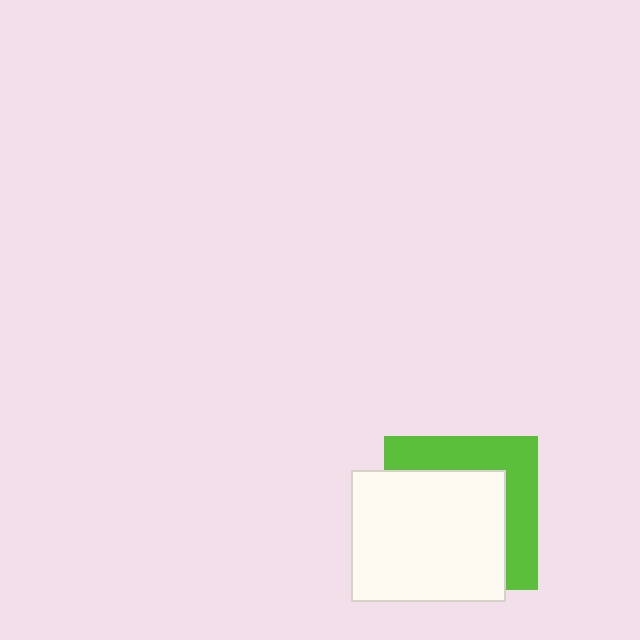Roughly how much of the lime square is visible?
A small part of it is visible (roughly 38%).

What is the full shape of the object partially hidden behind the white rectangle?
The partially hidden object is a lime square.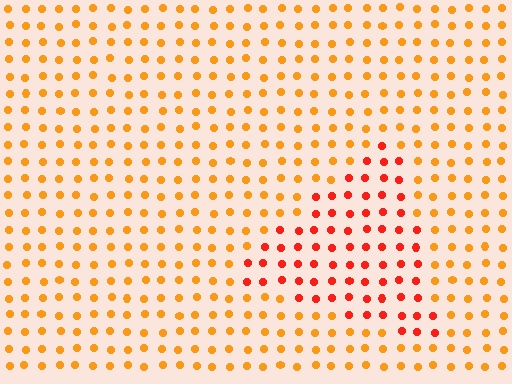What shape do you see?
I see a triangle.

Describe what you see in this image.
The image is filled with small orange elements in a uniform arrangement. A triangle-shaped region is visible where the elements are tinted to a slightly different hue, forming a subtle color boundary.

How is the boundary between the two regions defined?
The boundary is defined purely by a slight shift in hue (about 33 degrees). Spacing, size, and orientation are identical on both sides.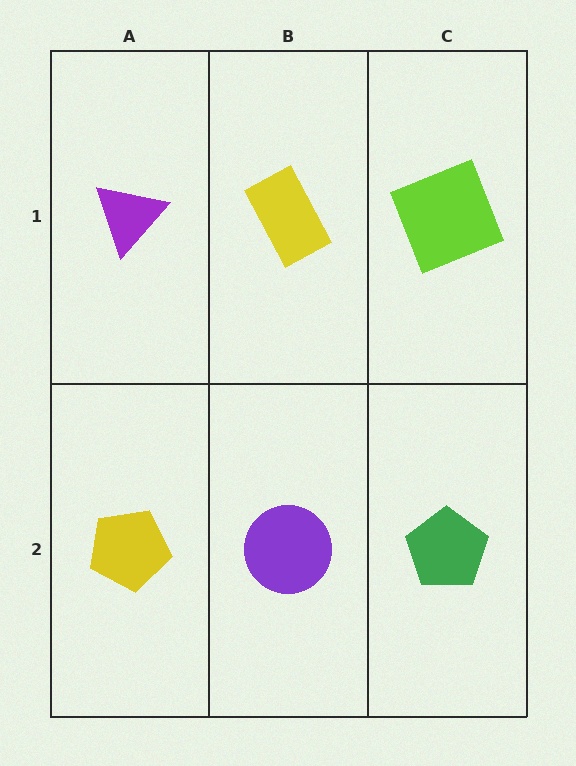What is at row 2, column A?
A yellow pentagon.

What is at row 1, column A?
A purple triangle.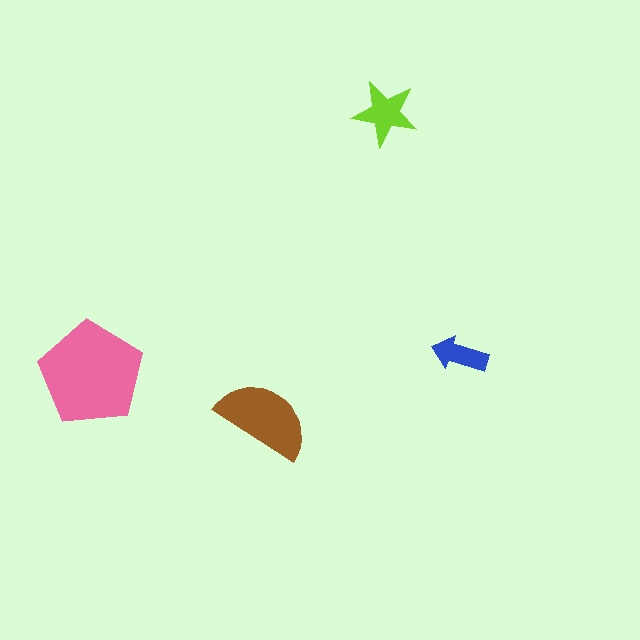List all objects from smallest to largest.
The blue arrow, the lime star, the brown semicircle, the pink pentagon.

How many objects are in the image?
There are 4 objects in the image.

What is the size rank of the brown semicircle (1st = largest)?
2nd.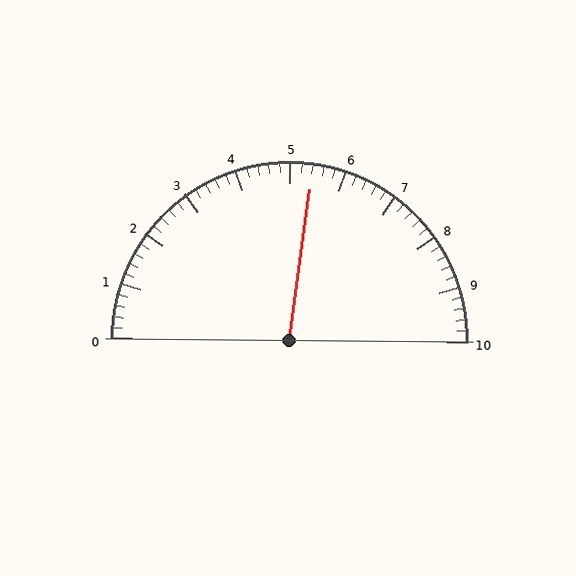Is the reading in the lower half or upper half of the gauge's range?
The reading is in the upper half of the range (0 to 10).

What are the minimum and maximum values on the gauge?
The gauge ranges from 0 to 10.